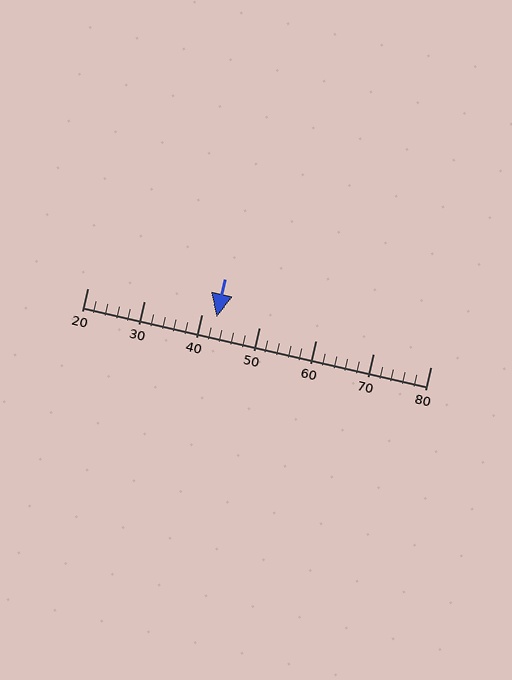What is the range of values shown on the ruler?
The ruler shows values from 20 to 80.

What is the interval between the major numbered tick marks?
The major tick marks are spaced 10 units apart.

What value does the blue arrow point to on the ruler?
The blue arrow points to approximately 42.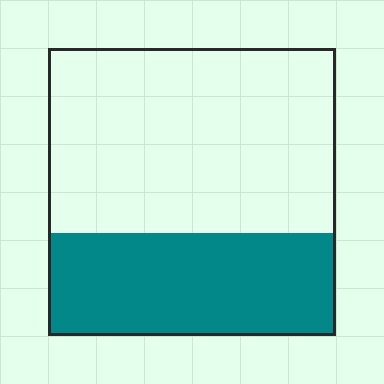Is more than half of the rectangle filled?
No.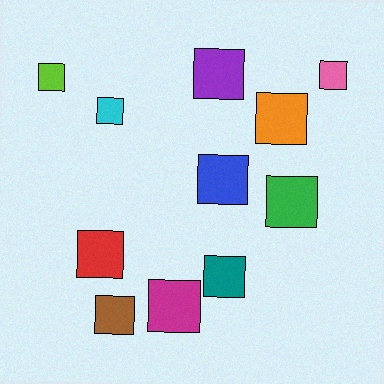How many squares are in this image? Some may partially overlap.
There are 11 squares.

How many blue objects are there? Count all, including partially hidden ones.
There is 1 blue object.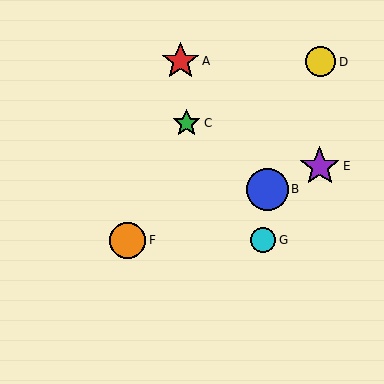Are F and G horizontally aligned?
Yes, both are at y≈240.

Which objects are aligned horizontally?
Objects F, G are aligned horizontally.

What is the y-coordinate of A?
Object A is at y≈61.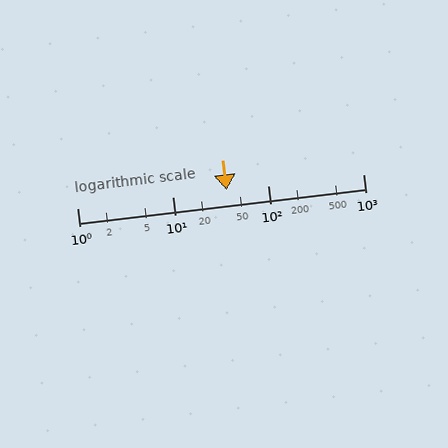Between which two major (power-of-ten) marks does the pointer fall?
The pointer is between 10 and 100.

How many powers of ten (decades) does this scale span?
The scale spans 3 decades, from 1 to 1000.